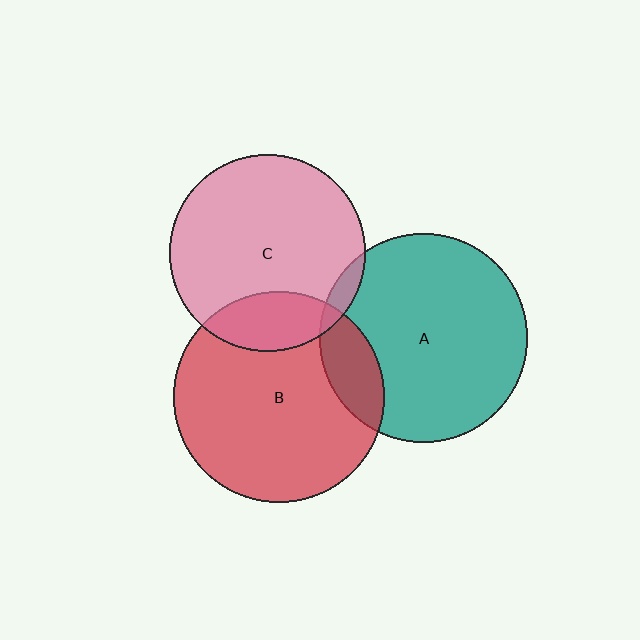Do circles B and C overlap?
Yes.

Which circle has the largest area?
Circle B (red).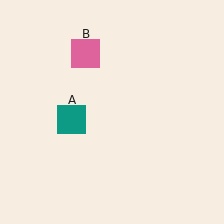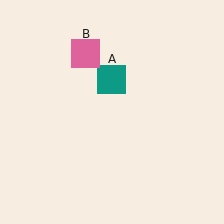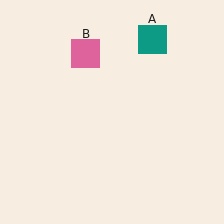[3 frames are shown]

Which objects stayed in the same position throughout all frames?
Pink square (object B) remained stationary.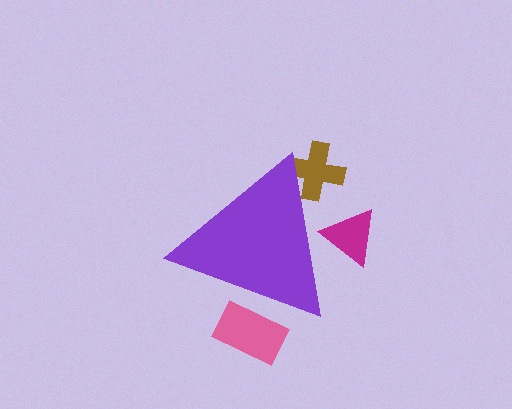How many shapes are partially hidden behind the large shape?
3 shapes are partially hidden.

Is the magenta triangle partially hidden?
Yes, the magenta triangle is partially hidden behind the purple triangle.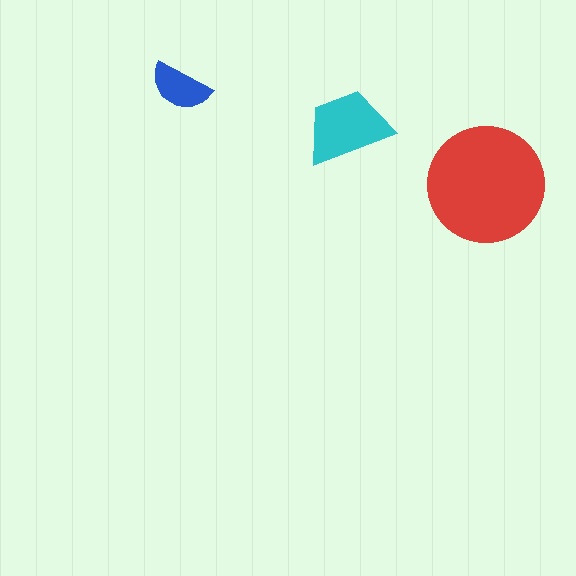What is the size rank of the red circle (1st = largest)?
1st.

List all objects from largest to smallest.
The red circle, the cyan trapezoid, the blue semicircle.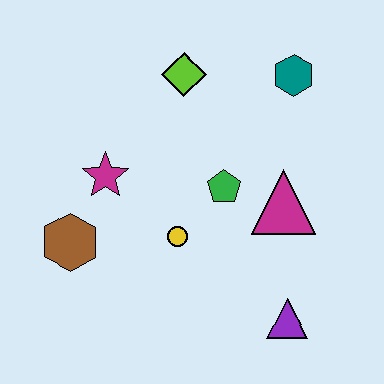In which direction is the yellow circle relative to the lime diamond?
The yellow circle is below the lime diamond.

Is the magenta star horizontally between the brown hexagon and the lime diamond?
Yes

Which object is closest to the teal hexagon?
The lime diamond is closest to the teal hexagon.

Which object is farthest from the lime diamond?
The purple triangle is farthest from the lime diamond.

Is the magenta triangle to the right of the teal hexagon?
No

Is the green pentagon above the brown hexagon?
Yes